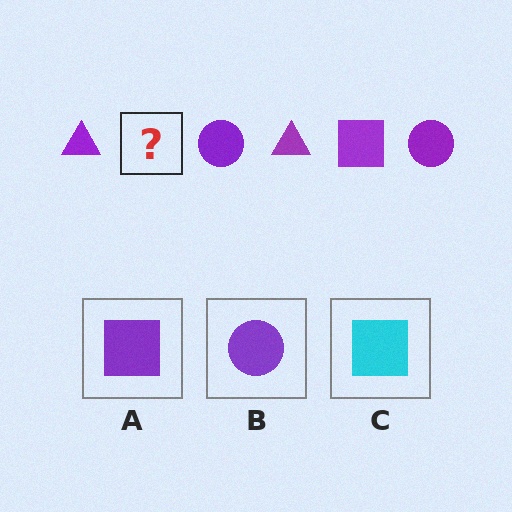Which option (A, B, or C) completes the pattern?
A.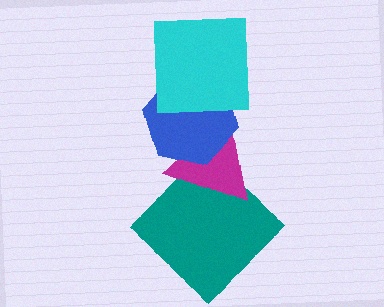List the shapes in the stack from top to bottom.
From top to bottom: the cyan square, the blue hexagon, the magenta triangle, the teal diamond.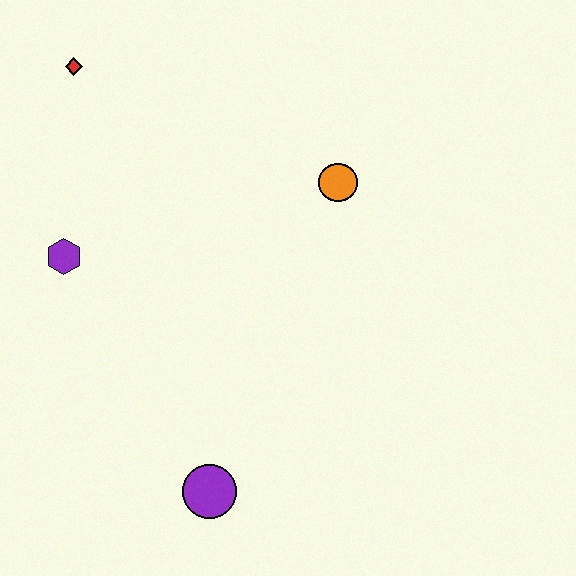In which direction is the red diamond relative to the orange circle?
The red diamond is to the left of the orange circle.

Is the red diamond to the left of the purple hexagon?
No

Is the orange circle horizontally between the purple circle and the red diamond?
No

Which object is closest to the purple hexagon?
The red diamond is closest to the purple hexagon.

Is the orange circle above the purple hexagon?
Yes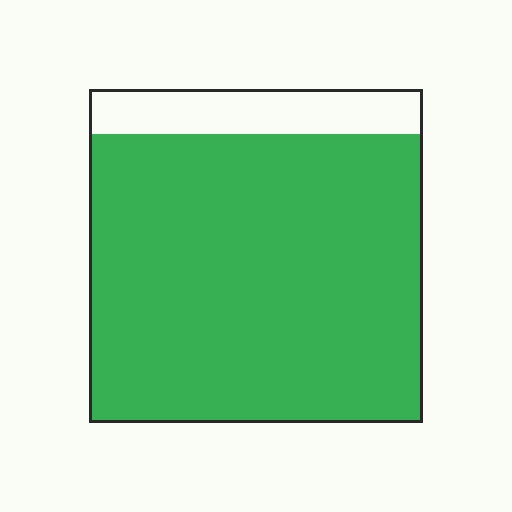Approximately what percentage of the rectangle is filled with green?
Approximately 85%.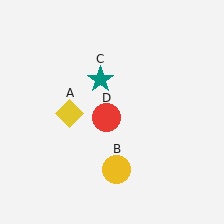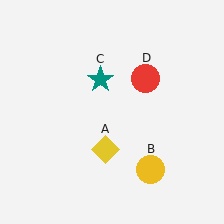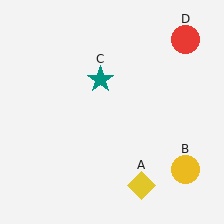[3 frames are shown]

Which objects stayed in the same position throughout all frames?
Teal star (object C) remained stationary.